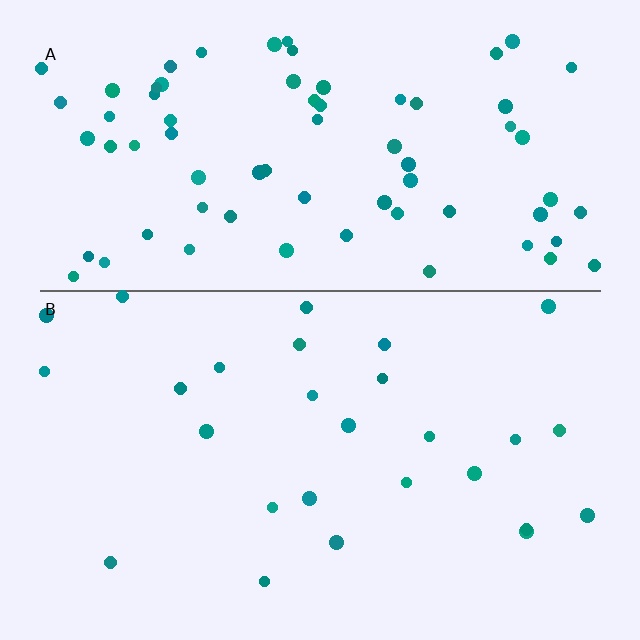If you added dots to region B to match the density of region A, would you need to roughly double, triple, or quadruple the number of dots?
Approximately triple.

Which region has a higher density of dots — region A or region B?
A (the top).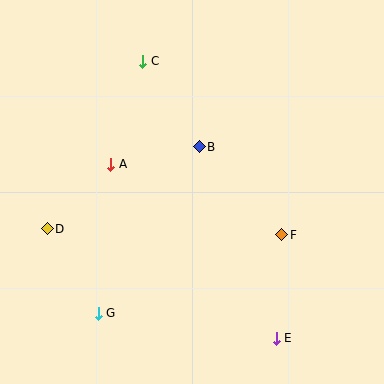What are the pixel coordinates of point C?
Point C is at (143, 61).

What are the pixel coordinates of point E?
Point E is at (276, 338).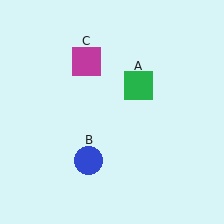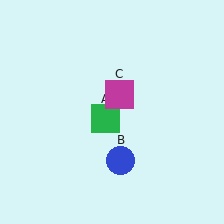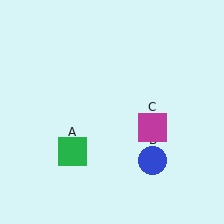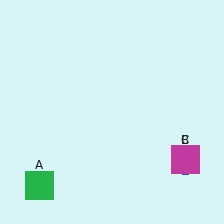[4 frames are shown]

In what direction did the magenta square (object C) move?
The magenta square (object C) moved down and to the right.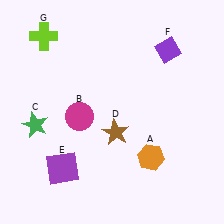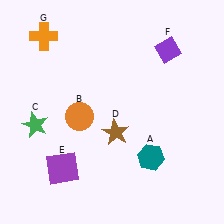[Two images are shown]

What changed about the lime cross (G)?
In Image 1, G is lime. In Image 2, it changed to orange.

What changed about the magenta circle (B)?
In Image 1, B is magenta. In Image 2, it changed to orange.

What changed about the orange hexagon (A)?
In Image 1, A is orange. In Image 2, it changed to teal.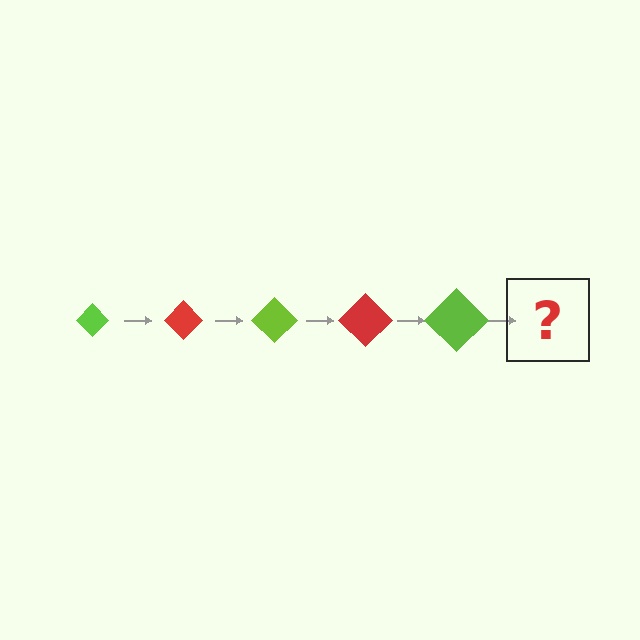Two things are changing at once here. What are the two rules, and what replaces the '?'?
The two rules are that the diamond grows larger each step and the color cycles through lime and red. The '?' should be a red diamond, larger than the previous one.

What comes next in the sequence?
The next element should be a red diamond, larger than the previous one.